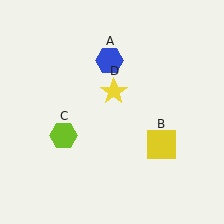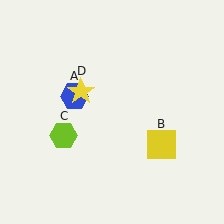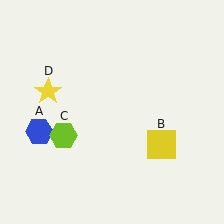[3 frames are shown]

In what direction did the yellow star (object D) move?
The yellow star (object D) moved left.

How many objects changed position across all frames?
2 objects changed position: blue hexagon (object A), yellow star (object D).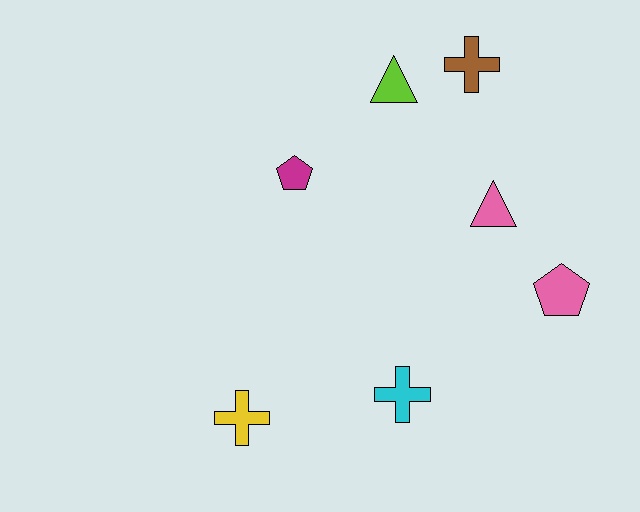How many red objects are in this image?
There are no red objects.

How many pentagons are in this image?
There are 2 pentagons.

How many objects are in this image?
There are 7 objects.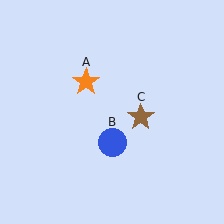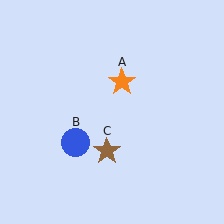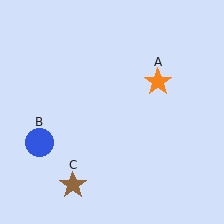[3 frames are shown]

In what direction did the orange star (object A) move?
The orange star (object A) moved right.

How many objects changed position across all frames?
3 objects changed position: orange star (object A), blue circle (object B), brown star (object C).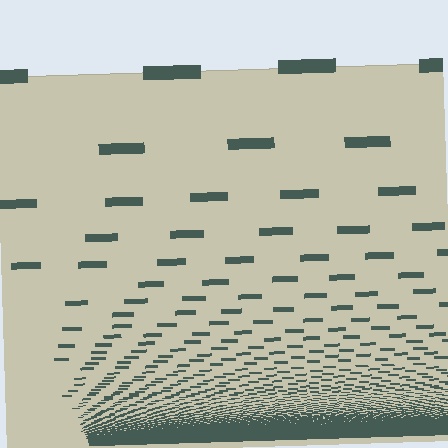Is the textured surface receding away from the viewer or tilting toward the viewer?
The surface appears to tilt toward the viewer. Texture elements get larger and sparser toward the top.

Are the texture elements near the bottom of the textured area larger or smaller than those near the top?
Smaller. The gradient is inverted — elements near the bottom are smaller and denser.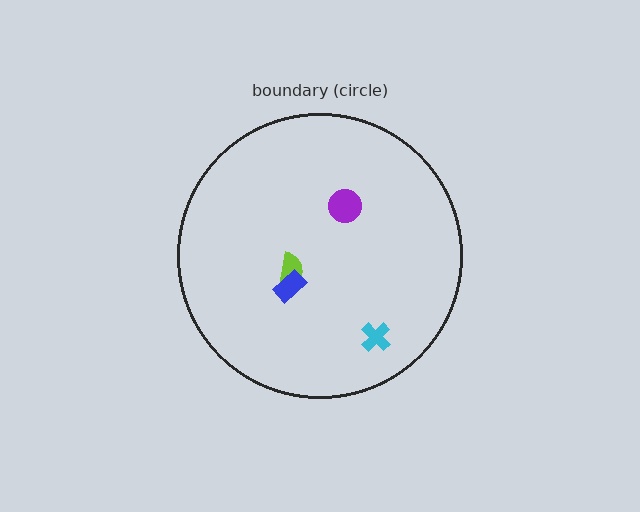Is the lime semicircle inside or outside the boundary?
Inside.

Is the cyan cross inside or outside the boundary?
Inside.